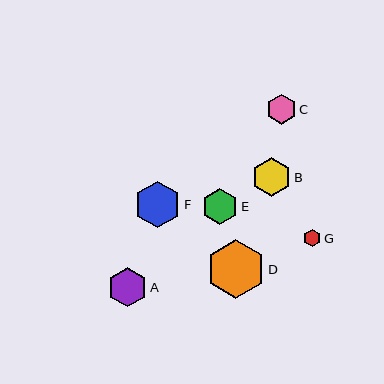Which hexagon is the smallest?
Hexagon G is the smallest with a size of approximately 17 pixels.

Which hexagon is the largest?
Hexagon D is the largest with a size of approximately 59 pixels.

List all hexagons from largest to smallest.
From largest to smallest: D, F, A, B, E, C, G.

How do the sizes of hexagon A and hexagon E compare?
Hexagon A and hexagon E are approximately the same size.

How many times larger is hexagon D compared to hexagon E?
Hexagon D is approximately 1.6 times the size of hexagon E.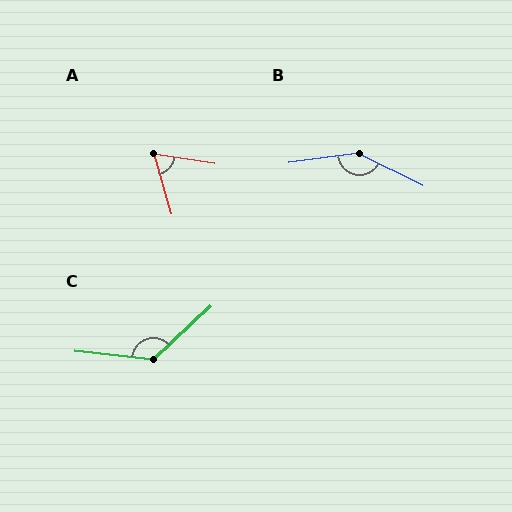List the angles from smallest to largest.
A (65°), C (131°), B (146°).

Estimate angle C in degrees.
Approximately 131 degrees.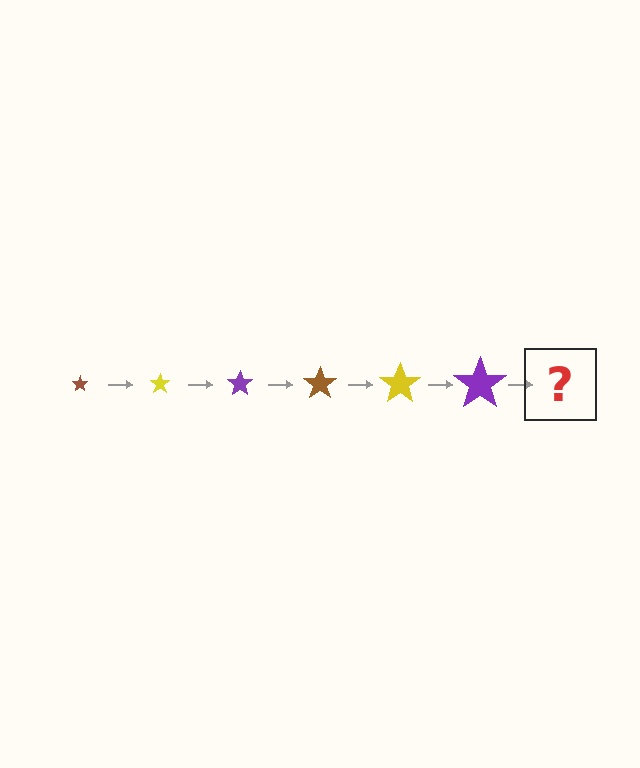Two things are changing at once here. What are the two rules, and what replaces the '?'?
The two rules are that the star grows larger each step and the color cycles through brown, yellow, and purple. The '?' should be a brown star, larger than the previous one.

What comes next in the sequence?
The next element should be a brown star, larger than the previous one.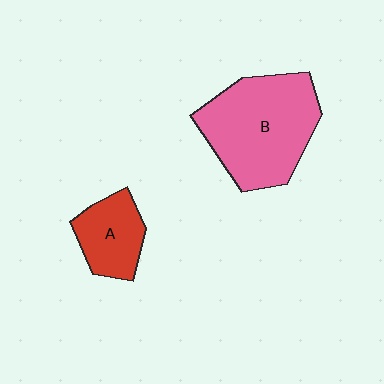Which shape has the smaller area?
Shape A (red).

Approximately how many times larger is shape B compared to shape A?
Approximately 2.2 times.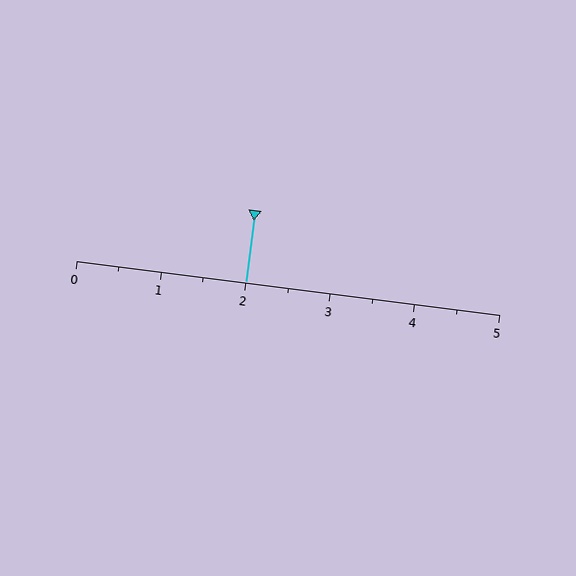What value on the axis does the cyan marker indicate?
The marker indicates approximately 2.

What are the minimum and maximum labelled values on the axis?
The axis runs from 0 to 5.